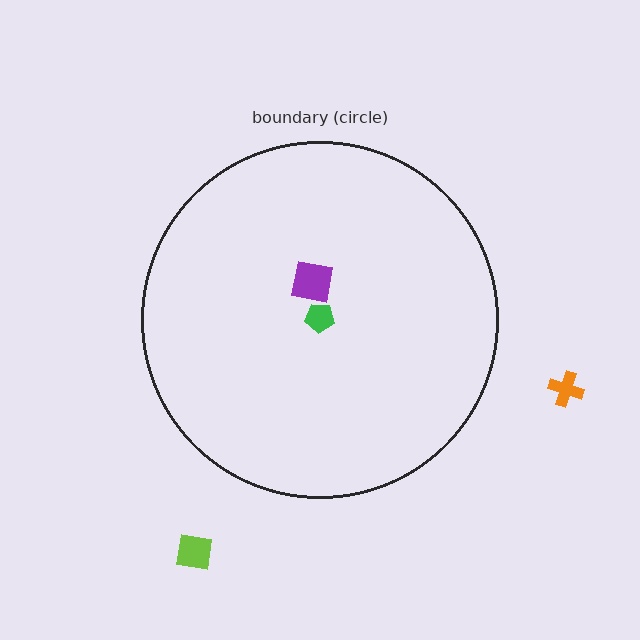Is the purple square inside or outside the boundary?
Inside.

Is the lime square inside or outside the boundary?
Outside.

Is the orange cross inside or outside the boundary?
Outside.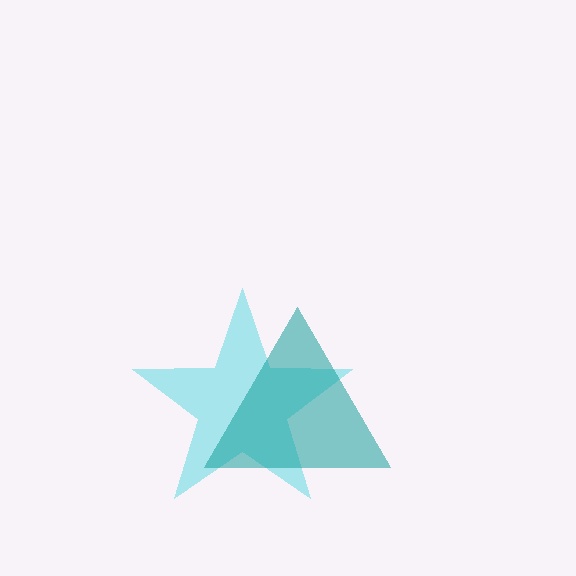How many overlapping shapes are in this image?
There are 2 overlapping shapes in the image.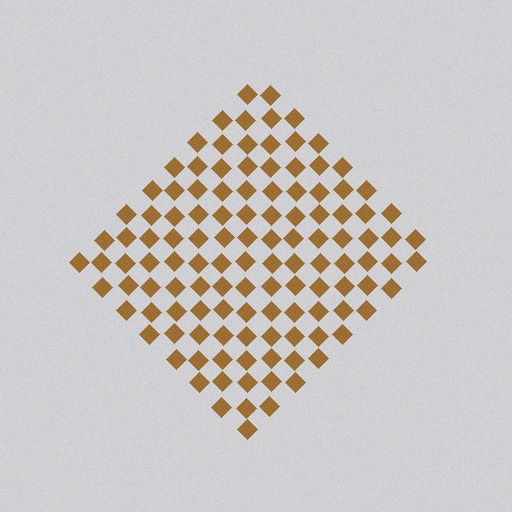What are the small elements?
The small elements are diamonds.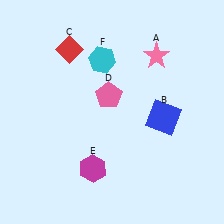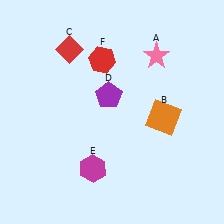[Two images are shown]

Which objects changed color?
B changed from blue to orange. D changed from pink to purple. F changed from cyan to red.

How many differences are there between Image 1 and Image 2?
There are 3 differences between the two images.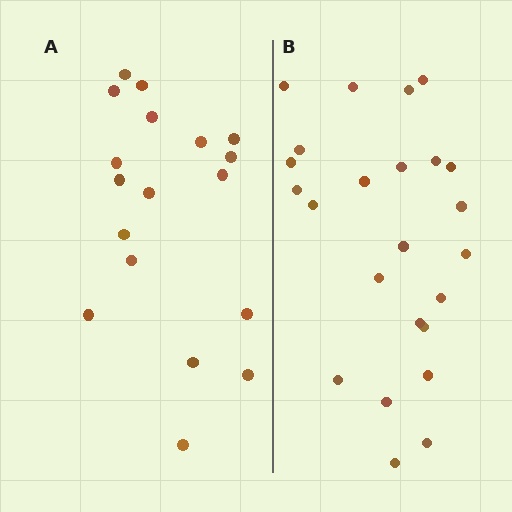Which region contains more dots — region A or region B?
Region B (the right region) has more dots.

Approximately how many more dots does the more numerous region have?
Region B has about 6 more dots than region A.